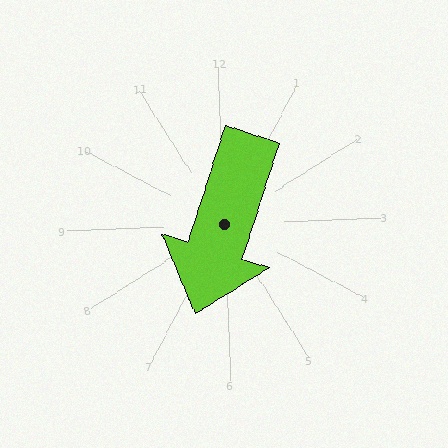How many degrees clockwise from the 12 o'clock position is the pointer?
Approximately 200 degrees.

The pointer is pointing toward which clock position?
Roughly 7 o'clock.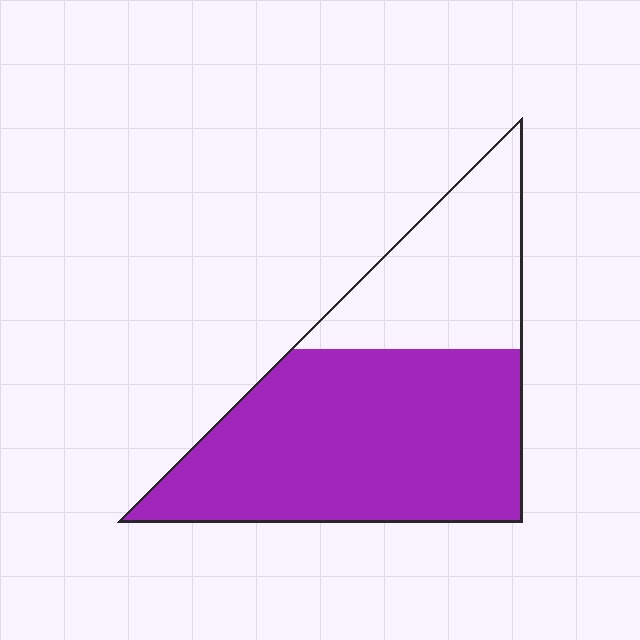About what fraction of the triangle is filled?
About two thirds (2/3).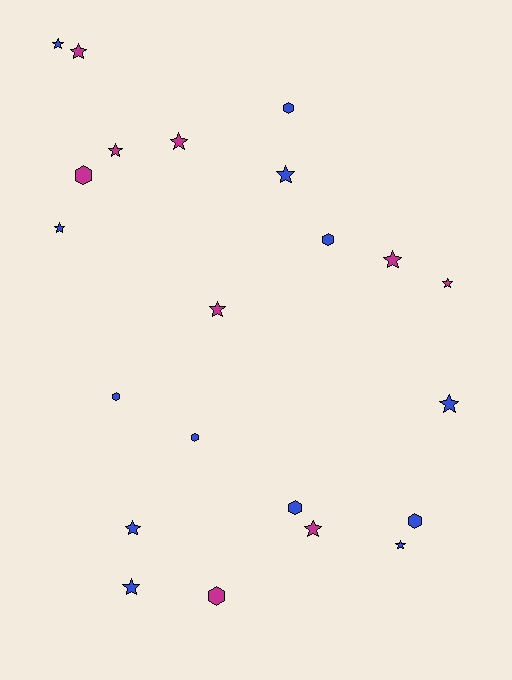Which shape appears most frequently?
Star, with 14 objects.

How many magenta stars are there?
There are 7 magenta stars.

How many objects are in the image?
There are 22 objects.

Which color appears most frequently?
Blue, with 13 objects.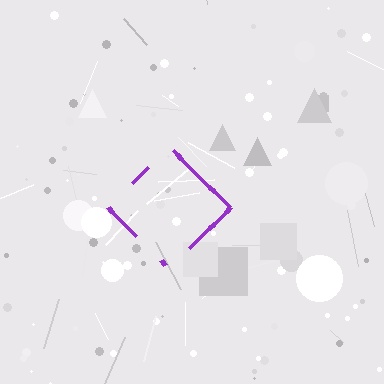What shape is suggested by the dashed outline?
The dashed outline suggests a diamond.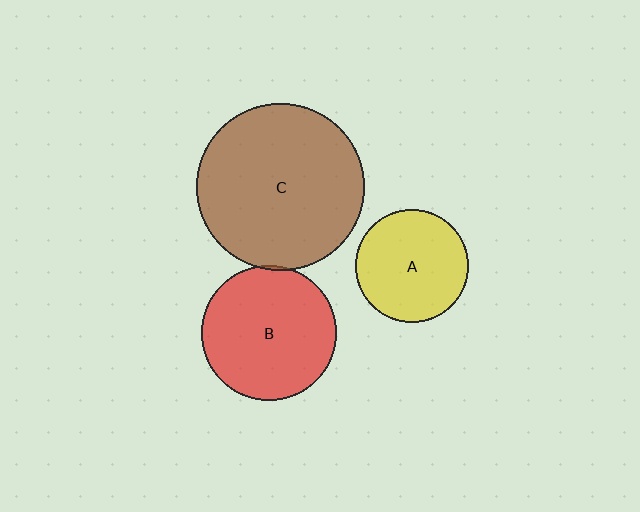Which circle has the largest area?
Circle C (brown).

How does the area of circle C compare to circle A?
Approximately 2.2 times.